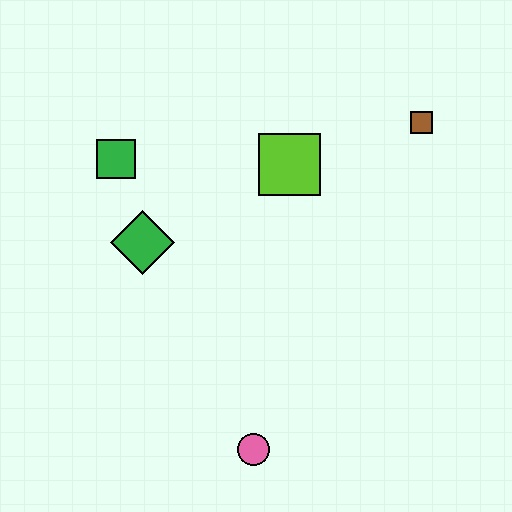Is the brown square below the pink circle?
No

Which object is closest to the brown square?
The lime square is closest to the brown square.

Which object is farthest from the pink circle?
The brown square is farthest from the pink circle.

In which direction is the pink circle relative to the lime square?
The pink circle is below the lime square.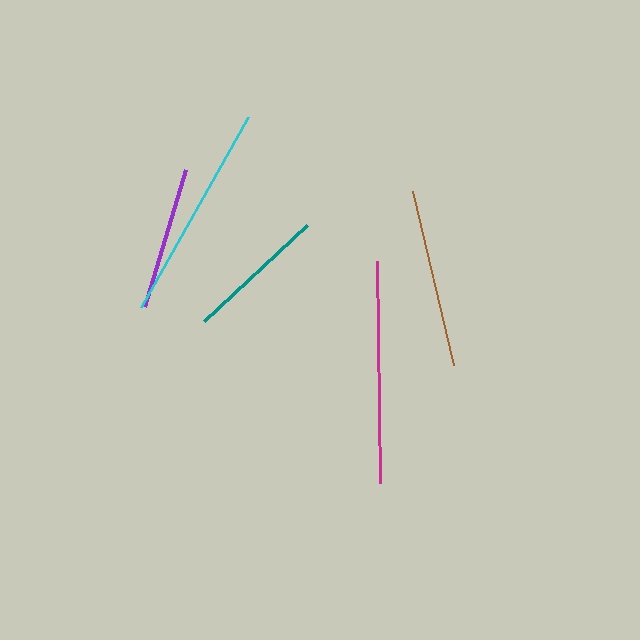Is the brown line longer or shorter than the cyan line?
The cyan line is longer than the brown line.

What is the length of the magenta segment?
The magenta segment is approximately 223 pixels long.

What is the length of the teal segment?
The teal segment is approximately 141 pixels long.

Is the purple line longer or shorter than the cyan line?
The cyan line is longer than the purple line.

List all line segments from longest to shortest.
From longest to shortest: magenta, cyan, brown, purple, teal.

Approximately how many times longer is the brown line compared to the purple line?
The brown line is approximately 1.2 times the length of the purple line.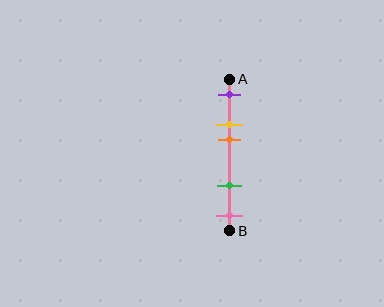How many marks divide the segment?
There are 5 marks dividing the segment.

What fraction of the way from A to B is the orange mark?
The orange mark is approximately 40% (0.4) of the way from A to B.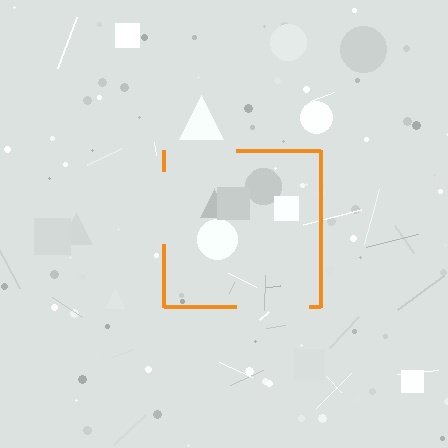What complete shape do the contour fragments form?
The contour fragments form a square.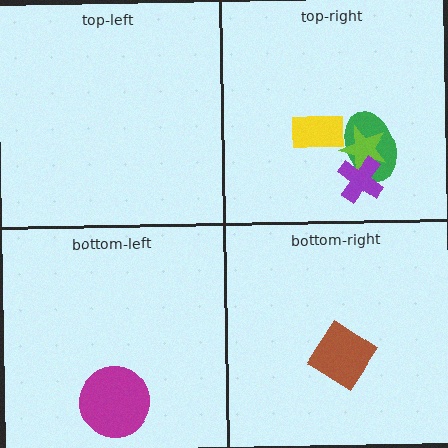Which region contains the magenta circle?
The bottom-left region.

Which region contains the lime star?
The top-right region.